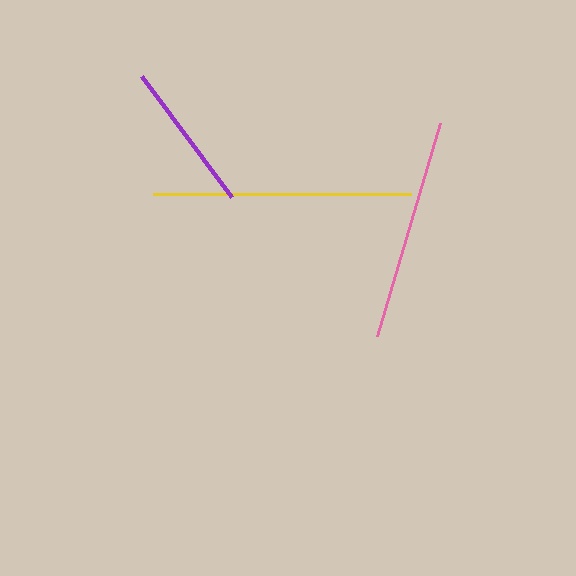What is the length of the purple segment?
The purple segment is approximately 151 pixels long.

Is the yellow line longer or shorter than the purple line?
The yellow line is longer than the purple line.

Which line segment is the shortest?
The purple line is the shortest at approximately 151 pixels.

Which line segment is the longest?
The yellow line is the longest at approximately 259 pixels.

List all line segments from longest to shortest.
From longest to shortest: yellow, pink, purple.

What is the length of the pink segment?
The pink segment is approximately 222 pixels long.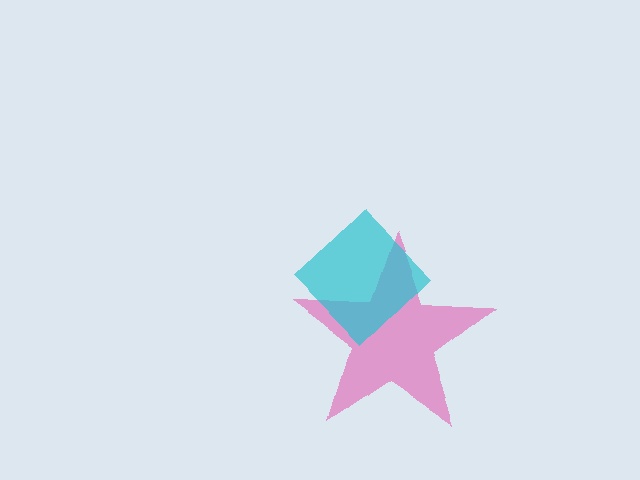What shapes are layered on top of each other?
The layered shapes are: a pink star, a cyan diamond.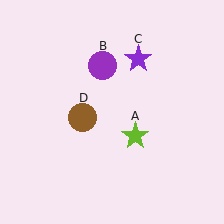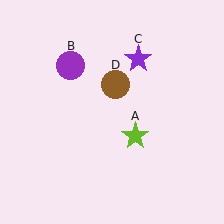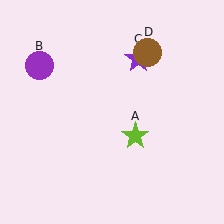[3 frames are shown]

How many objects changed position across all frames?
2 objects changed position: purple circle (object B), brown circle (object D).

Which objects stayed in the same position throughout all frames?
Lime star (object A) and purple star (object C) remained stationary.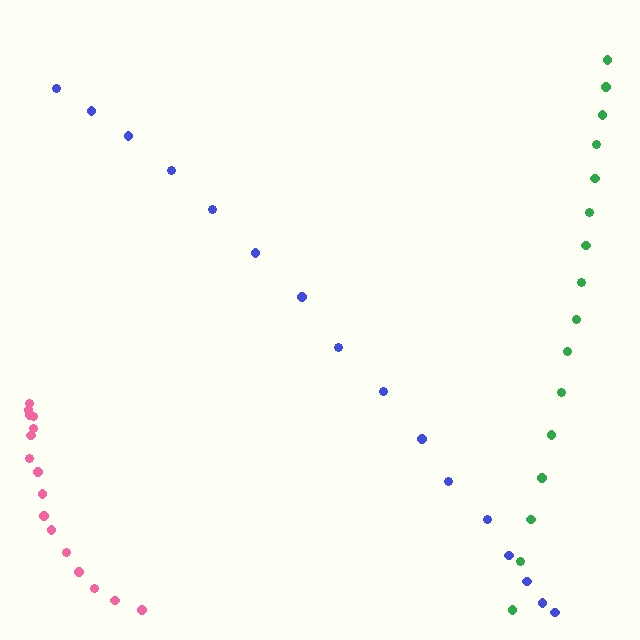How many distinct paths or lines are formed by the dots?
There are 3 distinct paths.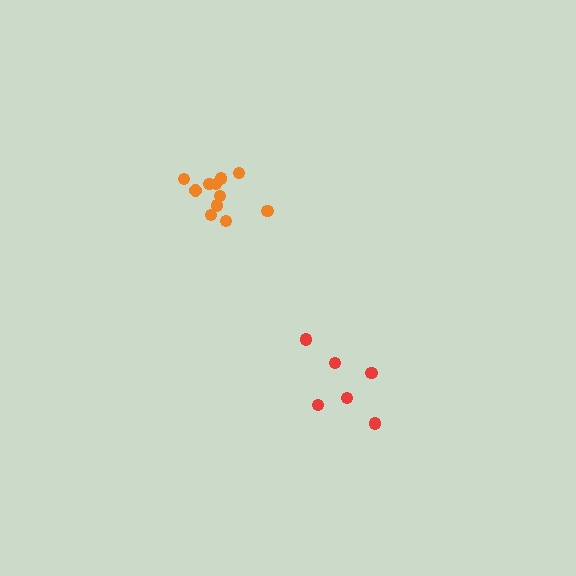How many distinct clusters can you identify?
There are 2 distinct clusters.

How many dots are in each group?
Group 1: 6 dots, Group 2: 11 dots (17 total).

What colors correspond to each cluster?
The clusters are colored: red, orange.